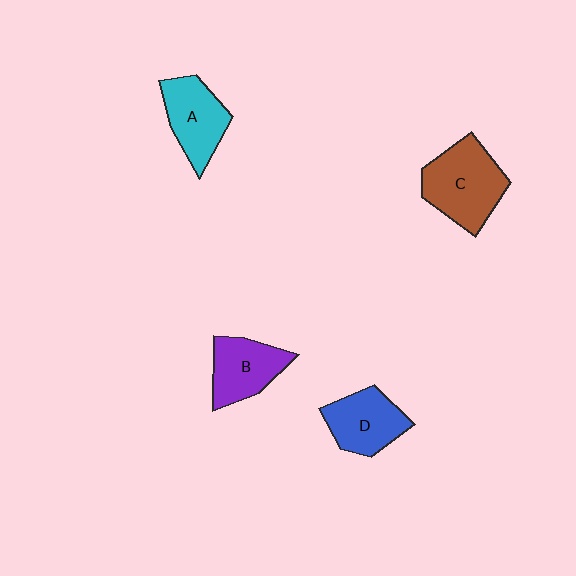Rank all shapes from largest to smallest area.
From largest to smallest: C (brown), A (cyan), D (blue), B (purple).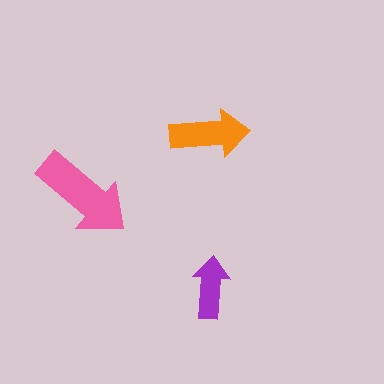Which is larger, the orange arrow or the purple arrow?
The orange one.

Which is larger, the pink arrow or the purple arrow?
The pink one.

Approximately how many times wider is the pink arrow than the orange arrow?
About 1.5 times wider.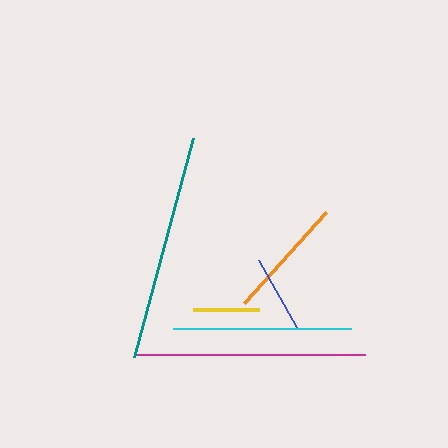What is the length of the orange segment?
The orange segment is approximately 122 pixels long.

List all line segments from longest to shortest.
From longest to shortest: magenta, teal, cyan, orange, blue, yellow.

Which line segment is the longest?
The magenta line is the longest at approximately 230 pixels.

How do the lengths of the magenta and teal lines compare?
The magenta and teal lines are approximately the same length.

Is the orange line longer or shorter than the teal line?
The teal line is longer than the orange line.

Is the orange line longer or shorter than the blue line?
The orange line is longer than the blue line.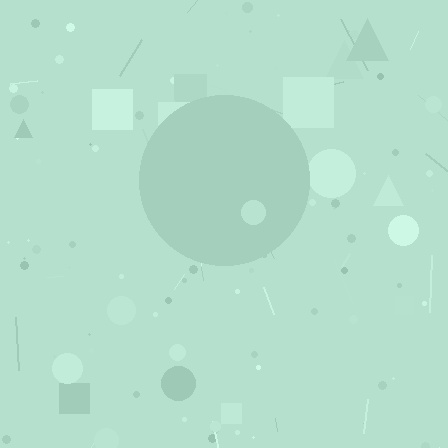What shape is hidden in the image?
A circle is hidden in the image.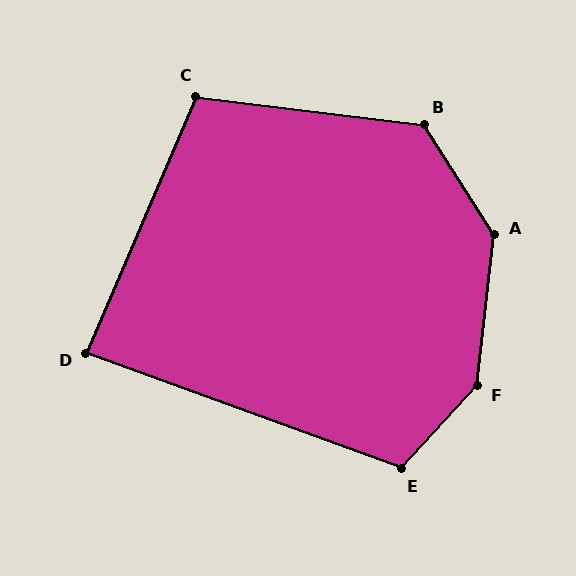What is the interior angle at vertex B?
Approximately 129 degrees (obtuse).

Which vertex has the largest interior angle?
F, at approximately 144 degrees.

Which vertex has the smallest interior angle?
D, at approximately 87 degrees.